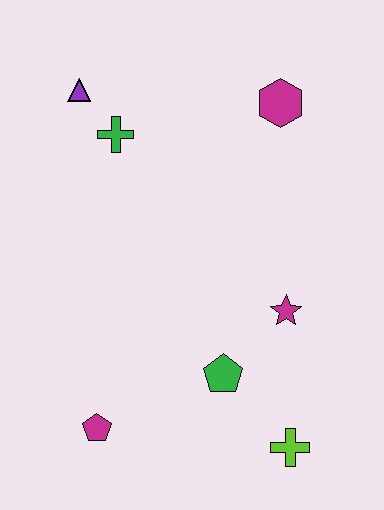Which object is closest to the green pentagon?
The magenta star is closest to the green pentagon.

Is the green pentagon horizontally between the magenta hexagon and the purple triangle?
Yes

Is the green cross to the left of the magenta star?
Yes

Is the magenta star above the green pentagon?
Yes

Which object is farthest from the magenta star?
The purple triangle is farthest from the magenta star.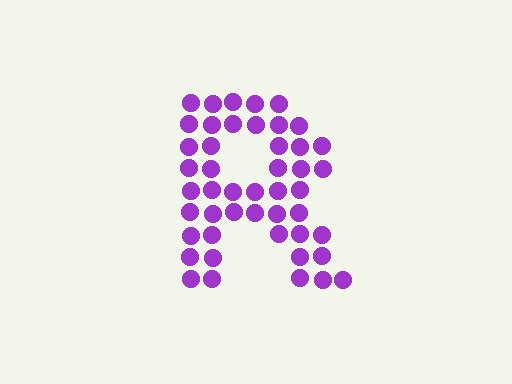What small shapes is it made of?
It is made of small circles.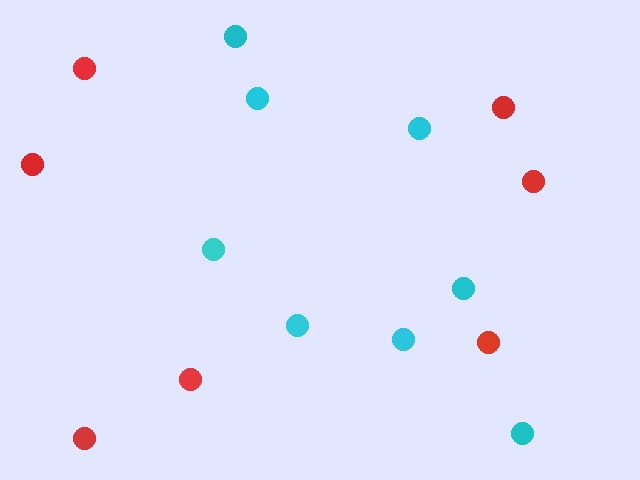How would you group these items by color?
There are 2 groups: one group of cyan circles (8) and one group of red circles (7).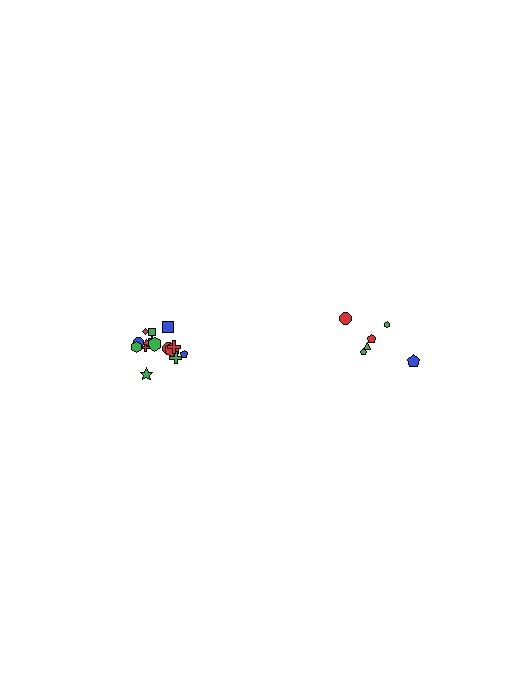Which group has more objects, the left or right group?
The left group.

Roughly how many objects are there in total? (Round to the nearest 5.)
Roughly 20 objects in total.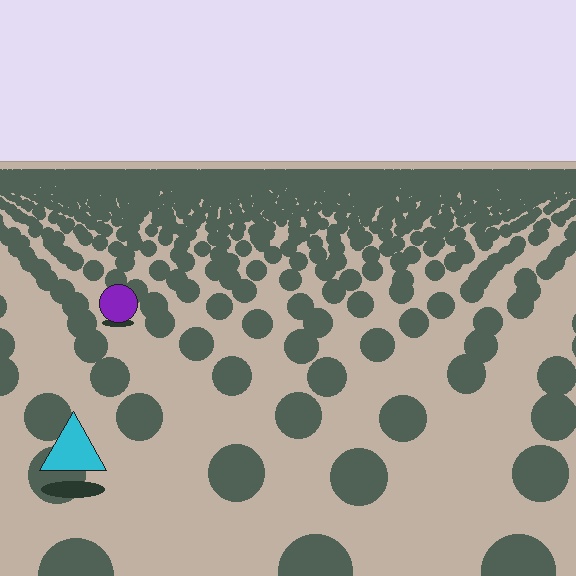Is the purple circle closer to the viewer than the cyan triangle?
No. The cyan triangle is closer — you can tell from the texture gradient: the ground texture is coarser near it.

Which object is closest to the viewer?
The cyan triangle is closest. The texture marks near it are larger and more spread out.